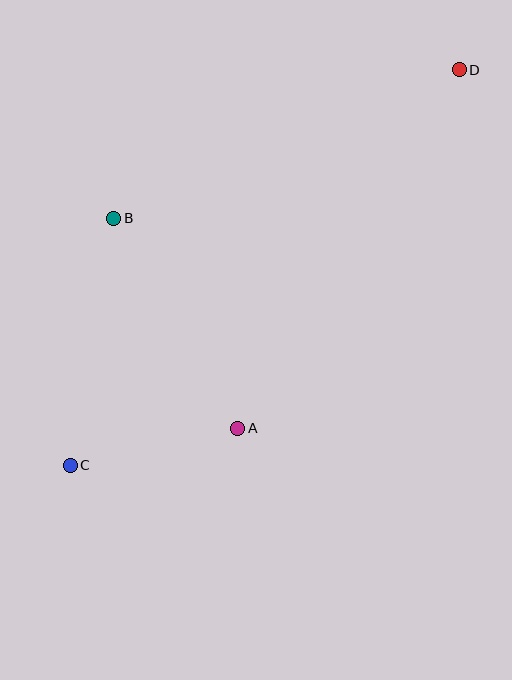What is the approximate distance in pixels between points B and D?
The distance between B and D is approximately 376 pixels.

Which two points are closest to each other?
Points A and C are closest to each other.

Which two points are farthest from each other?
Points C and D are farthest from each other.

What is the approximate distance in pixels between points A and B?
The distance between A and B is approximately 243 pixels.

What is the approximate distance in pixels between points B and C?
The distance between B and C is approximately 251 pixels.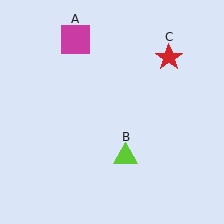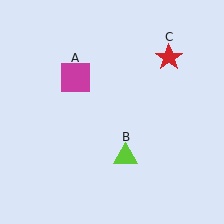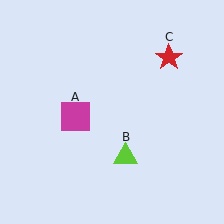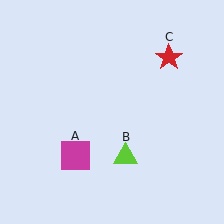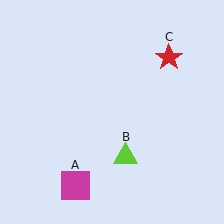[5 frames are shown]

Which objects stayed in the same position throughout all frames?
Lime triangle (object B) and red star (object C) remained stationary.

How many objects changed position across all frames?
1 object changed position: magenta square (object A).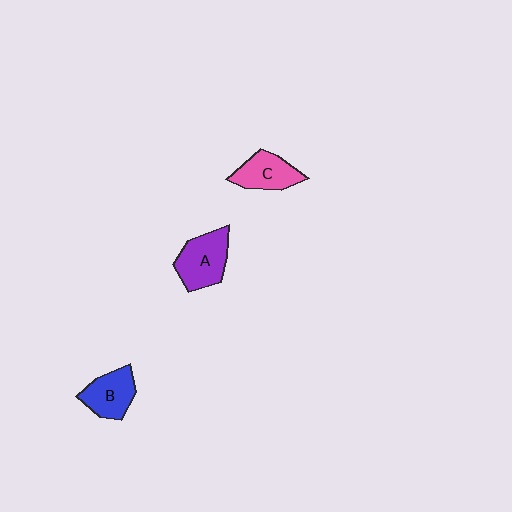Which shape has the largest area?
Shape A (purple).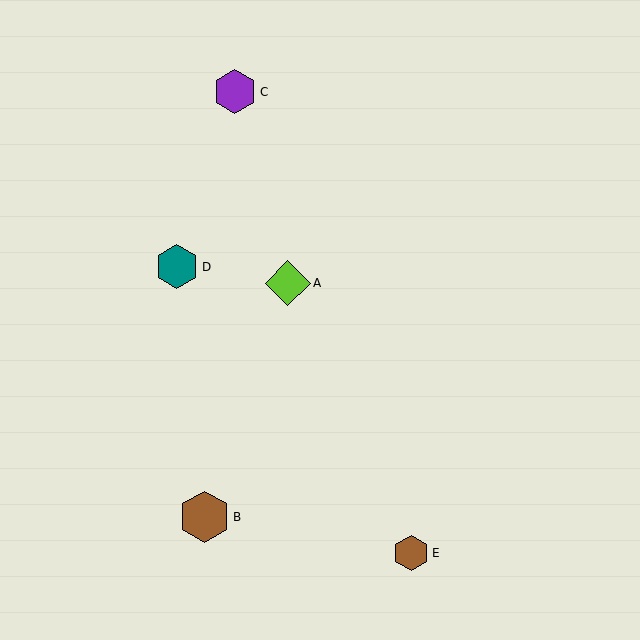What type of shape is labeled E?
Shape E is a brown hexagon.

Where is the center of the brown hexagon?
The center of the brown hexagon is at (411, 553).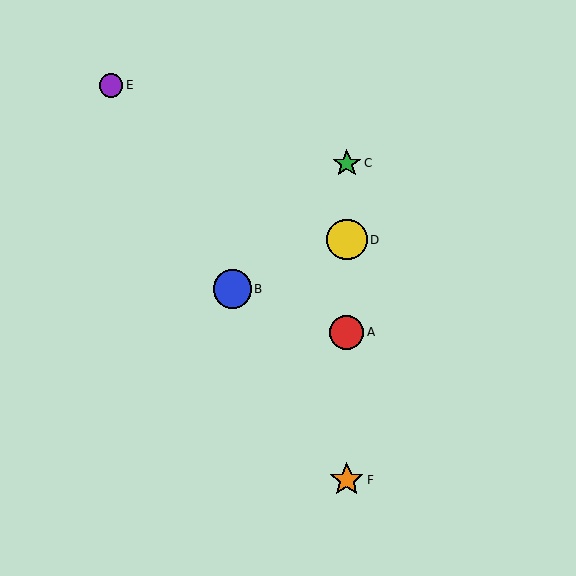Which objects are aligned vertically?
Objects A, C, D, F are aligned vertically.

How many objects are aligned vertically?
4 objects (A, C, D, F) are aligned vertically.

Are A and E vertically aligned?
No, A is at x≈347 and E is at x≈111.